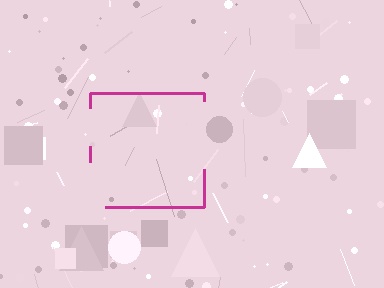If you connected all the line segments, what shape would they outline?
They would outline a square.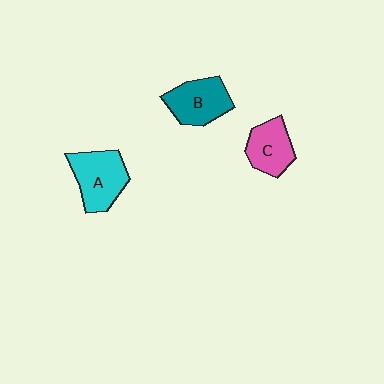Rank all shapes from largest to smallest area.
From largest to smallest: A (cyan), B (teal), C (pink).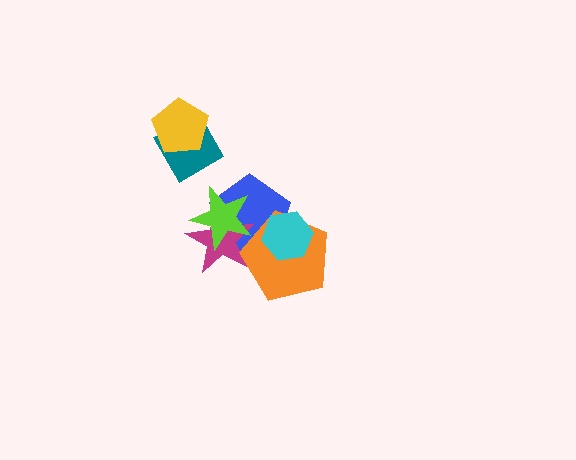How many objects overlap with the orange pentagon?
3 objects overlap with the orange pentagon.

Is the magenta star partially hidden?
Yes, it is partially covered by another shape.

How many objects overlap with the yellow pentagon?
1 object overlaps with the yellow pentagon.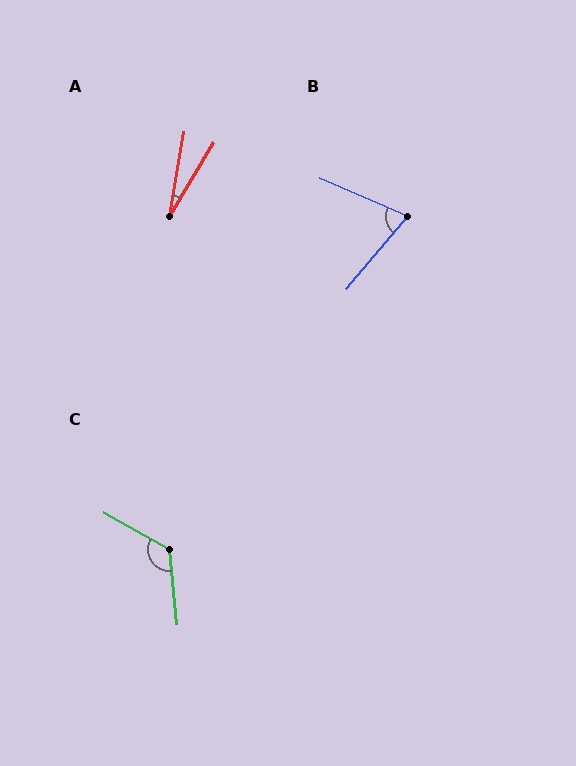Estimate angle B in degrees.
Approximately 73 degrees.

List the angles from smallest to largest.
A (21°), B (73°), C (125°).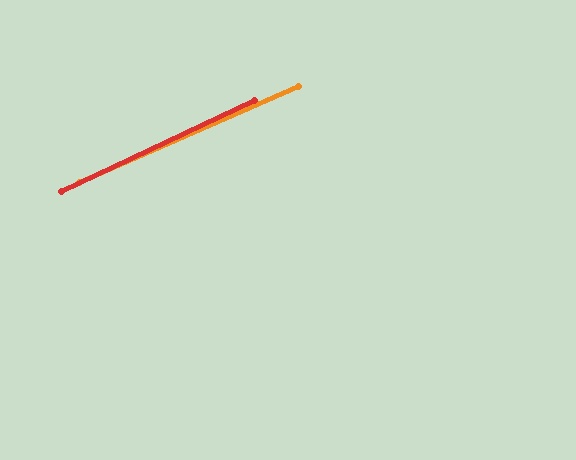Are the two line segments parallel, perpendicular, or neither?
Parallel — their directions differ by only 1.5°.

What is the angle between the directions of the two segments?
Approximately 2 degrees.